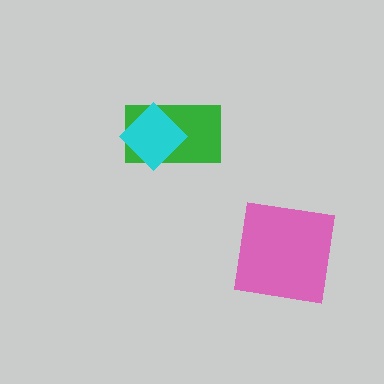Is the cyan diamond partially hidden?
No, no other shape covers it.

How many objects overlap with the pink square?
0 objects overlap with the pink square.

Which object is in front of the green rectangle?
The cyan diamond is in front of the green rectangle.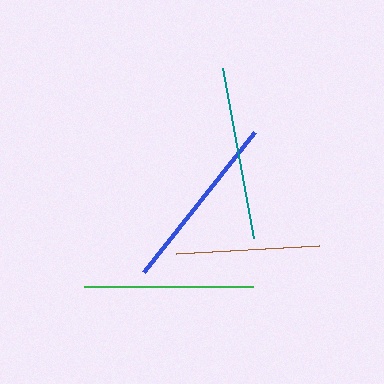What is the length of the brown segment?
The brown segment is approximately 143 pixels long.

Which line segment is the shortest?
The brown line is the shortest at approximately 143 pixels.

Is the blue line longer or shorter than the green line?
The blue line is longer than the green line.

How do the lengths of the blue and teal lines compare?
The blue and teal lines are approximately the same length.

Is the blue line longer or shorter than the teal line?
The blue line is longer than the teal line.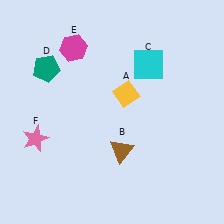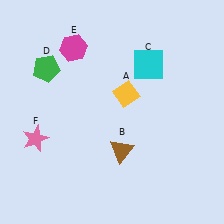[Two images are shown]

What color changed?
The pentagon (D) changed from teal in Image 1 to green in Image 2.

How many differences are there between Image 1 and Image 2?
There is 1 difference between the two images.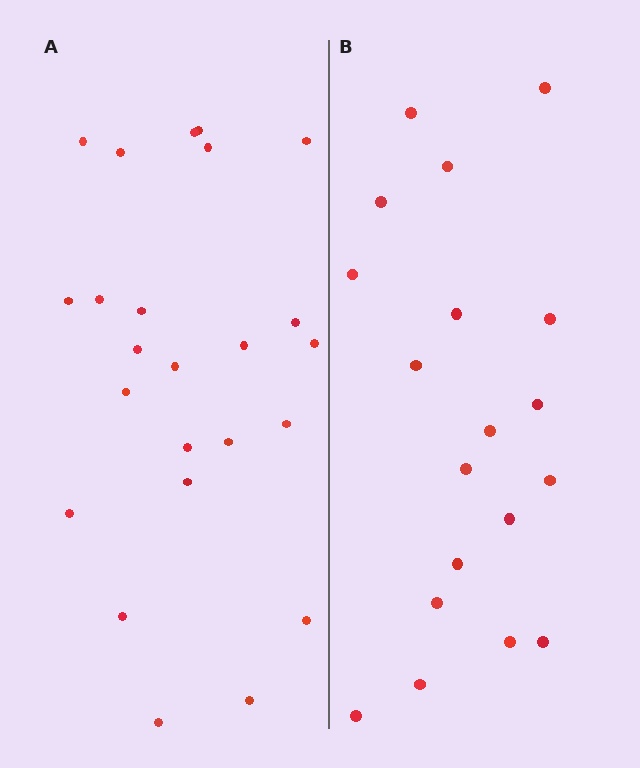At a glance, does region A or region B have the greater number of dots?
Region A (the left region) has more dots.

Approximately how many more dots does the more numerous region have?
Region A has about 5 more dots than region B.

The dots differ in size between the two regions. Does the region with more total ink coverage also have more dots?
No. Region B has more total ink coverage because its dots are larger, but region A actually contains more individual dots. Total area can be misleading — the number of items is what matters here.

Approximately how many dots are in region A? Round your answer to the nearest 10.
About 20 dots. (The exact count is 24, which rounds to 20.)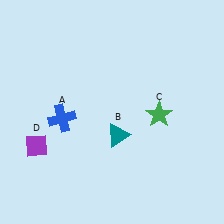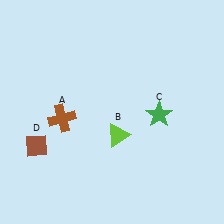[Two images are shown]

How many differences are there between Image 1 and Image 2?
There are 3 differences between the two images.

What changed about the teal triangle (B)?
In Image 1, B is teal. In Image 2, it changed to lime.